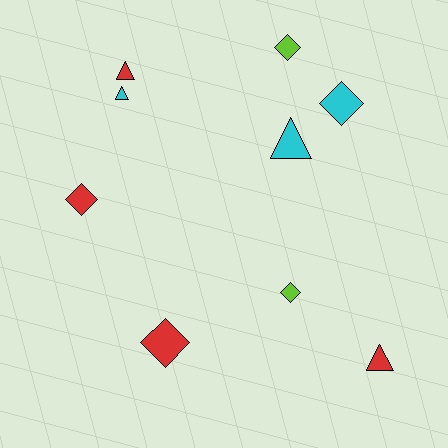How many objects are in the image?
There are 9 objects.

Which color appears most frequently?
Red, with 4 objects.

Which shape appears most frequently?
Diamond, with 5 objects.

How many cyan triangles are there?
There are 2 cyan triangles.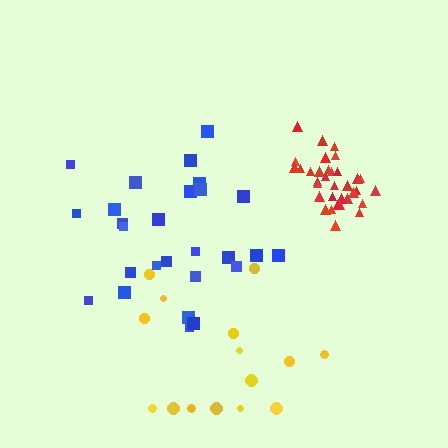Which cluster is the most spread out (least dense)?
Yellow.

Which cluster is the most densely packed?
Red.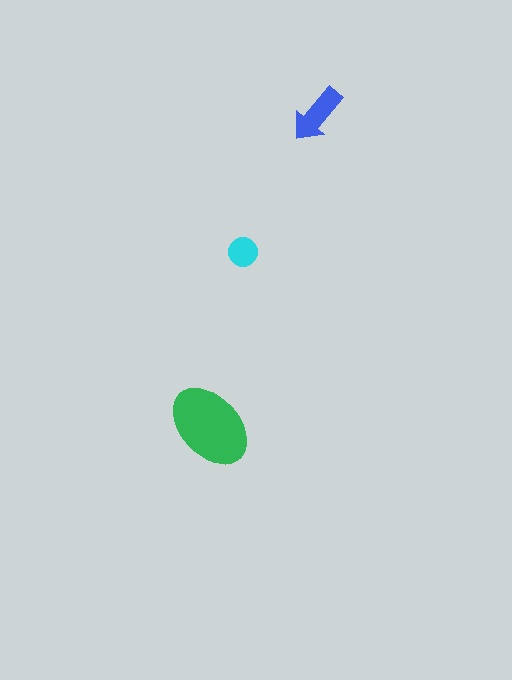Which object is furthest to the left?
The green ellipse is leftmost.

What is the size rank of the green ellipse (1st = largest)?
1st.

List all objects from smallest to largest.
The cyan circle, the blue arrow, the green ellipse.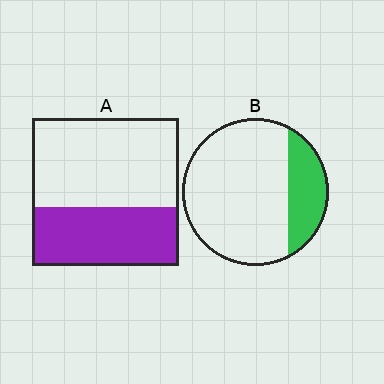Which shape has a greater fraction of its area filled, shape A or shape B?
Shape A.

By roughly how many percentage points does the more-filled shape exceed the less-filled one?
By roughly 15 percentage points (A over B).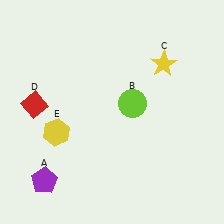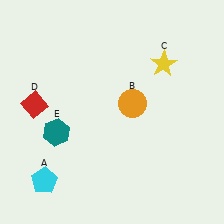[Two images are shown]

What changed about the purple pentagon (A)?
In Image 1, A is purple. In Image 2, it changed to cyan.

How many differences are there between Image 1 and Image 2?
There are 3 differences between the two images.